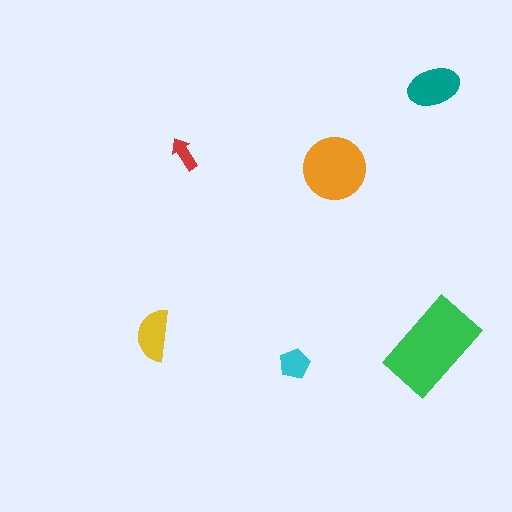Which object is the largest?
The green rectangle.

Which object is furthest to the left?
The yellow semicircle is leftmost.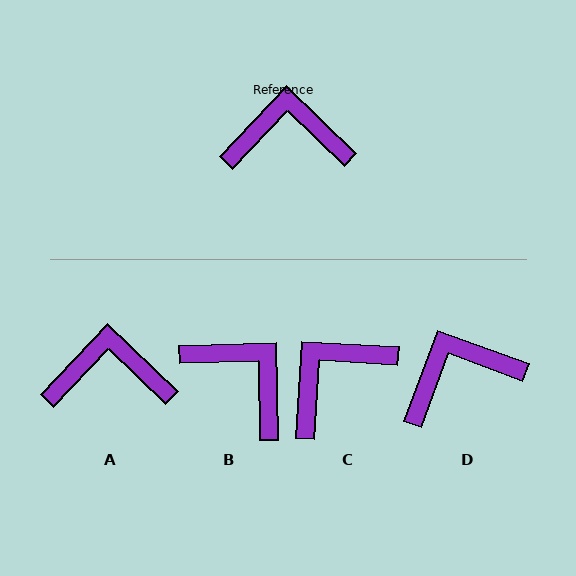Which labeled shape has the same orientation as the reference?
A.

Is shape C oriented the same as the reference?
No, it is off by about 40 degrees.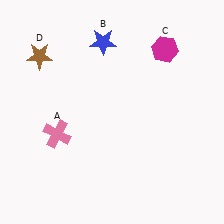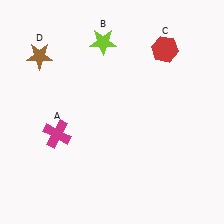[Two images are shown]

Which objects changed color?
A changed from pink to magenta. B changed from blue to lime. C changed from magenta to red.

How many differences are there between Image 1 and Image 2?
There are 3 differences between the two images.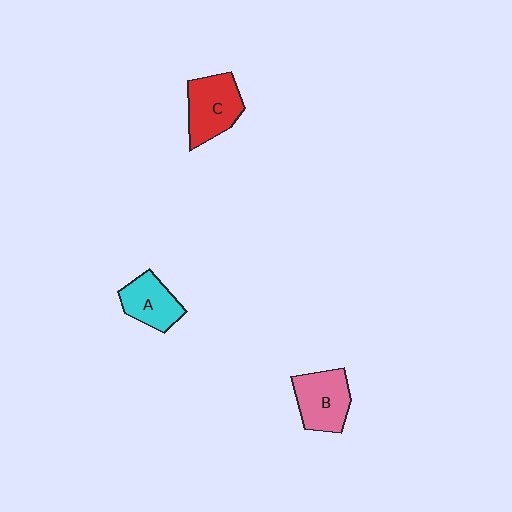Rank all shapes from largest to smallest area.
From largest to smallest: C (red), B (pink), A (cyan).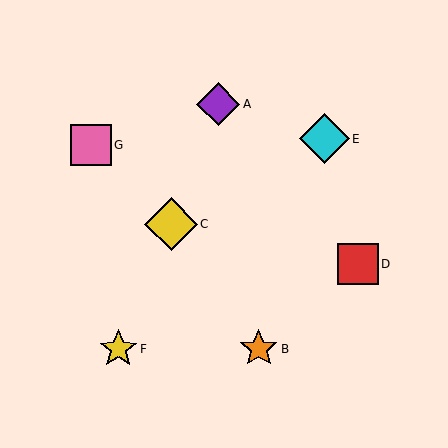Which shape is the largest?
The yellow diamond (labeled C) is the largest.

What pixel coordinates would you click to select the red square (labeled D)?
Click at (358, 264) to select the red square D.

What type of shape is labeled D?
Shape D is a red square.